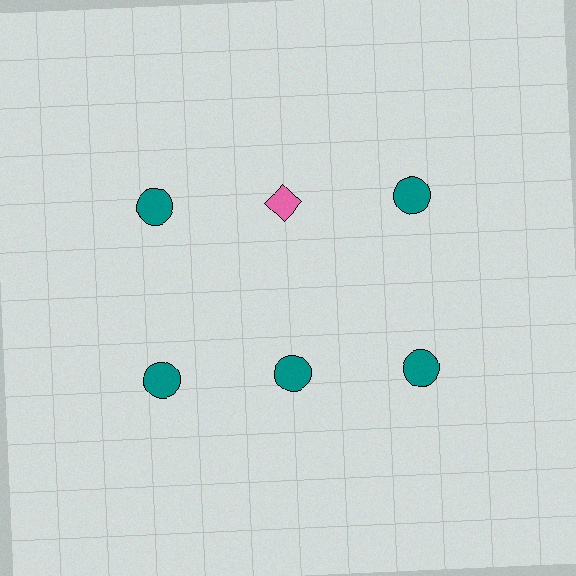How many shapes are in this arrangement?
There are 6 shapes arranged in a grid pattern.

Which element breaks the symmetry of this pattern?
The pink diamond in the top row, second from left column breaks the symmetry. All other shapes are teal circles.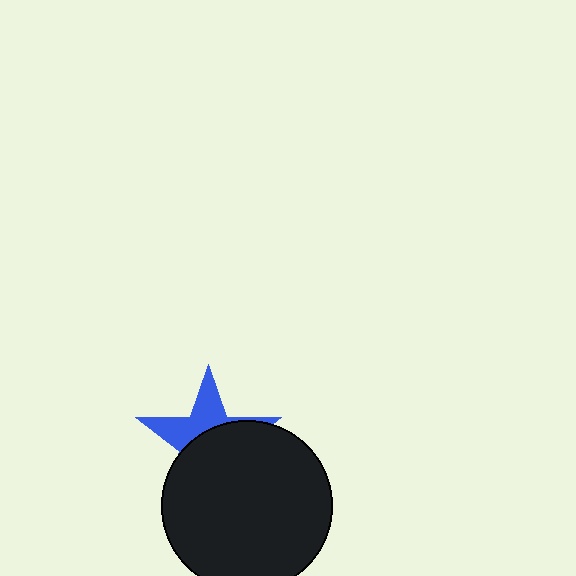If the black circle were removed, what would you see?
You would see the complete blue star.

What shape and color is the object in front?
The object in front is a black circle.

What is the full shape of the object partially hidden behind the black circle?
The partially hidden object is a blue star.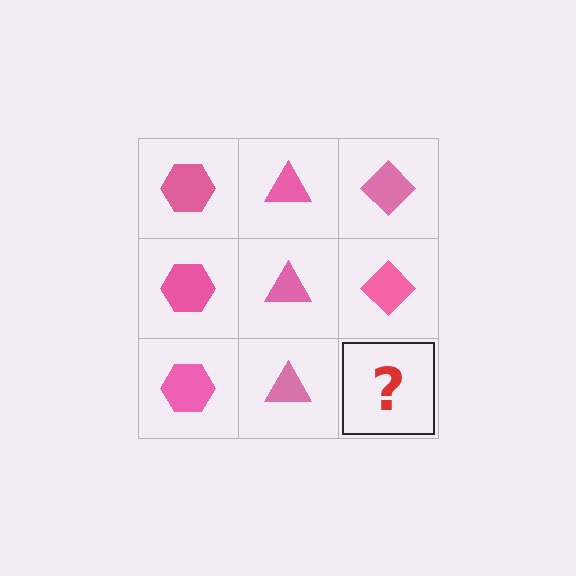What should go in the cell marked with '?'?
The missing cell should contain a pink diamond.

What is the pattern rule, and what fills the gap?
The rule is that each column has a consistent shape. The gap should be filled with a pink diamond.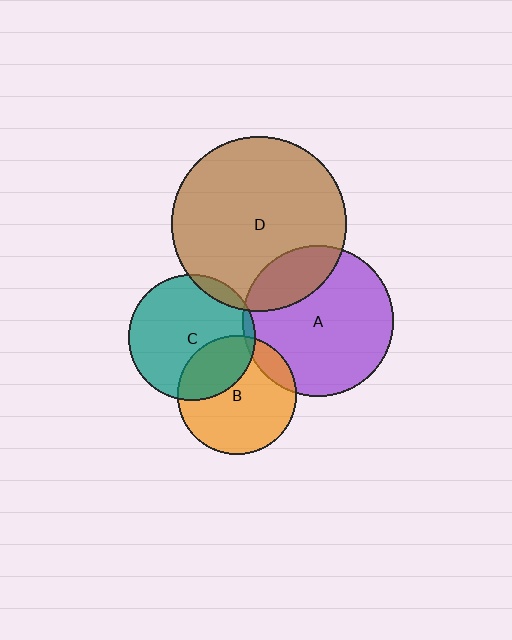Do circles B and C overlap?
Yes.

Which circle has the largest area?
Circle D (brown).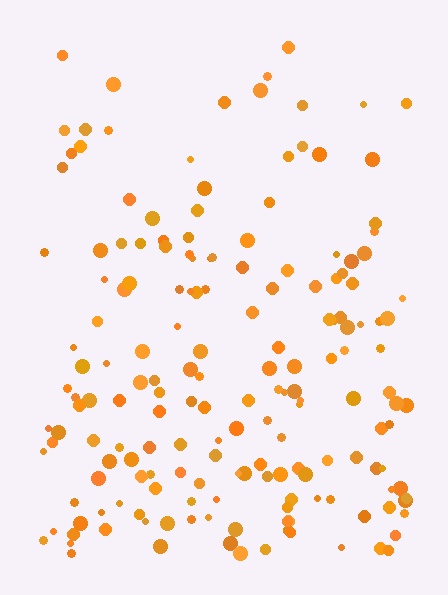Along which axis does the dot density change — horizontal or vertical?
Vertical.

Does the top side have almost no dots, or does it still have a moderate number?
Still a moderate number, just noticeably fewer than the bottom.